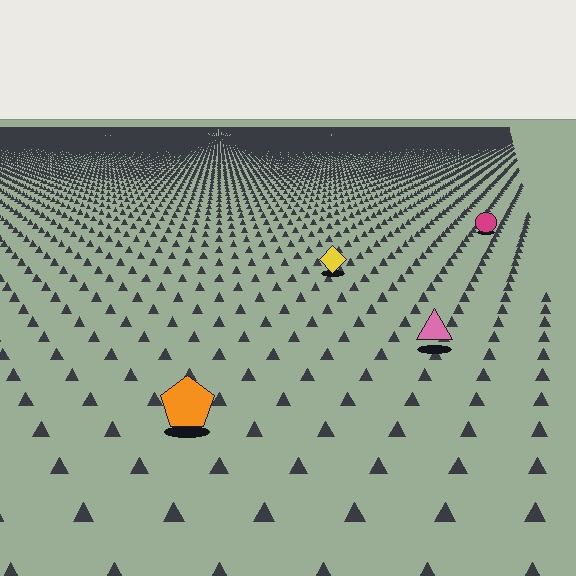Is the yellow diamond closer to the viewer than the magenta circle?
Yes. The yellow diamond is closer — you can tell from the texture gradient: the ground texture is coarser near it.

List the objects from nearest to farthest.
From nearest to farthest: the orange pentagon, the pink triangle, the yellow diamond, the magenta circle.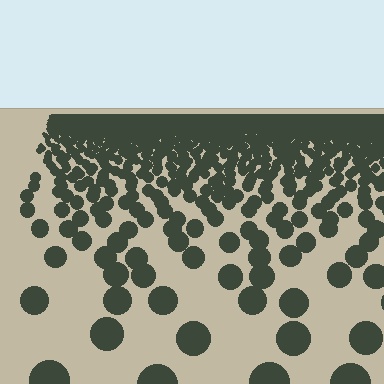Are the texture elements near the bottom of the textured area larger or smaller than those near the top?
Larger. Near the bottom, elements are closer to the viewer and appear at a bigger on-screen size.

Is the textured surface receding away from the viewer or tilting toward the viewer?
The surface is receding away from the viewer. Texture elements get smaller and denser toward the top.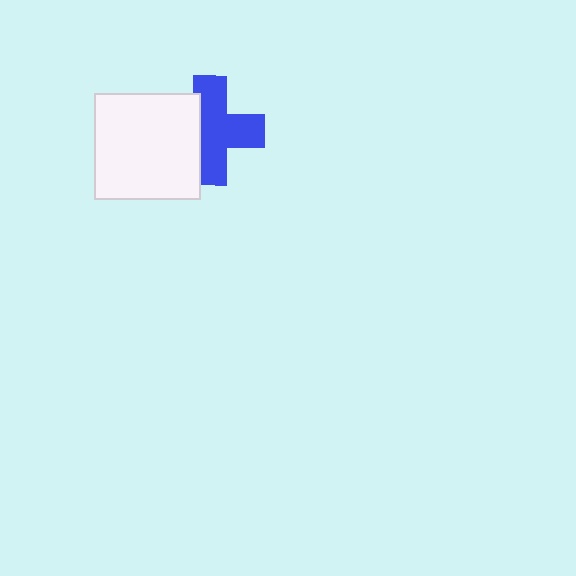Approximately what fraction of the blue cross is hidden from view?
Roughly 32% of the blue cross is hidden behind the white square.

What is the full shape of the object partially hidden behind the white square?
The partially hidden object is a blue cross.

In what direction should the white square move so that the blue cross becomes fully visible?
The white square should move left. That is the shortest direction to clear the overlap and leave the blue cross fully visible.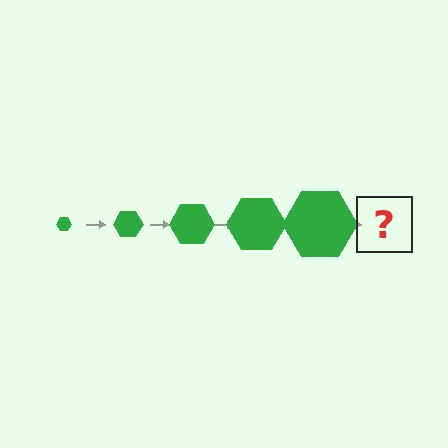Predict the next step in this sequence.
The next step is a green hexagon, larger than the previous one.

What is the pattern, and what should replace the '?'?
The pattern is that the hexagon gets progressively larger each step. The '?' should be a green hexagon, larger than the previous one.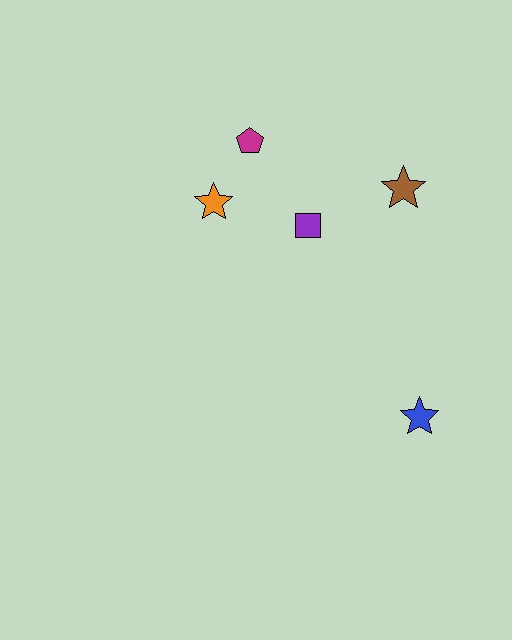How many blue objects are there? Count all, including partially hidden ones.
There is 1 blue object.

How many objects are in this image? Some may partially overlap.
There are 5 objects.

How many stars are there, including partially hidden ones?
There are 3 stars.